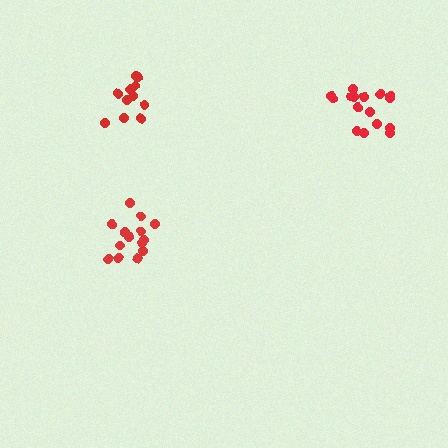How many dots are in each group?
Group 1: 14 dots, Group 2: 16 dots, Group 3: 11 dots (41 total).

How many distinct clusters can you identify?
There are 3 distinct clusters.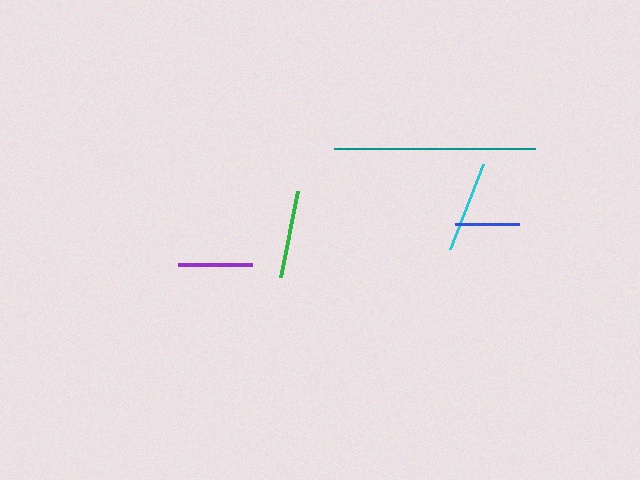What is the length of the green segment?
The green segment is approximately 87 pixels long.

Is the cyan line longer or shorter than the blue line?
The cyan line is longer than the blue line.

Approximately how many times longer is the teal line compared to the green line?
The teal line is approximately 2.3 times the length of the green line.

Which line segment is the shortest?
The blue line is the shortest at approximately 64 pixels.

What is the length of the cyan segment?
The cyan segment is approximately 91 pixels long.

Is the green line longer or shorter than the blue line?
The green line is longer than the blue line.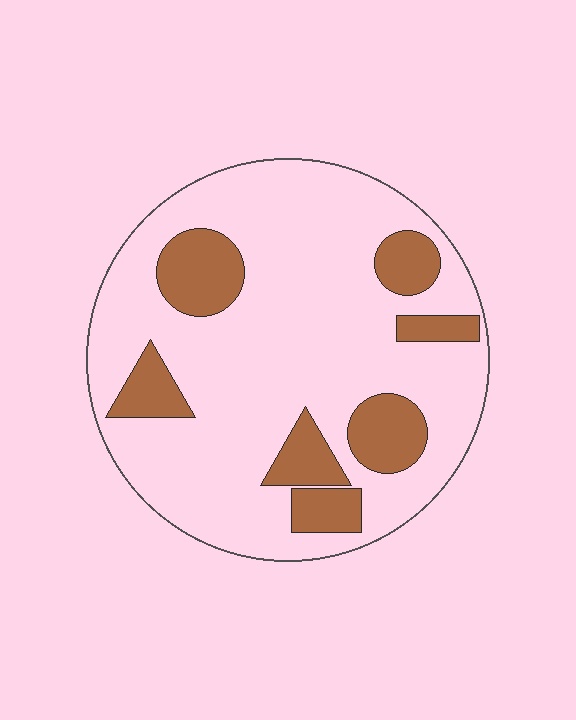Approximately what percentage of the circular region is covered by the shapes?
Approximately 20%.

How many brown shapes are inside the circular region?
7.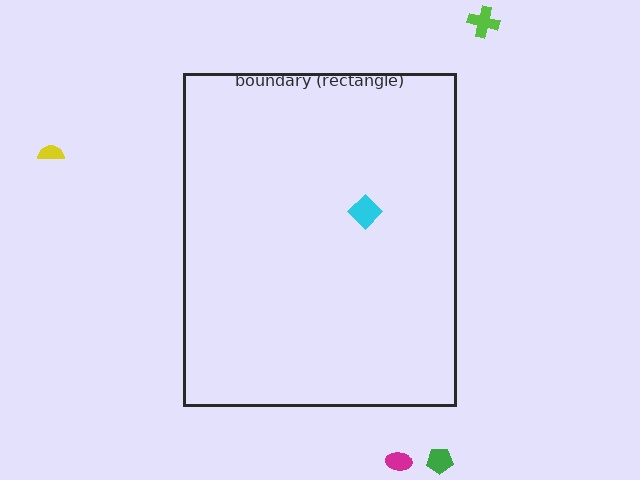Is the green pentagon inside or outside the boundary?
Outside.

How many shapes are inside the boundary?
1 inside, 4 outside.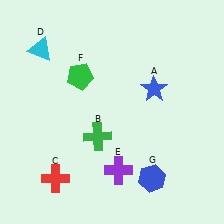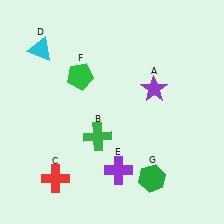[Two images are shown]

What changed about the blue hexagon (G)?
In Image 1, G is blue. In Image 2, it changed to green.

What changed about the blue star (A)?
In Image 1, A is blue. In Image 2, it changed to purple.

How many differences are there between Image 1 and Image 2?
There are 2 differences between the two images.